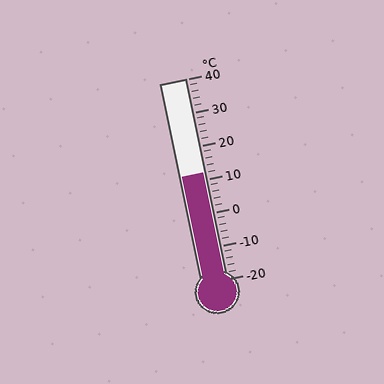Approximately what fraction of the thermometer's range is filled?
The thermometer is filled to approximately 55% of its range.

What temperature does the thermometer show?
The thermometer shows approximately 12°C.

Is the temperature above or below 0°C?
The temperature is above 0°C.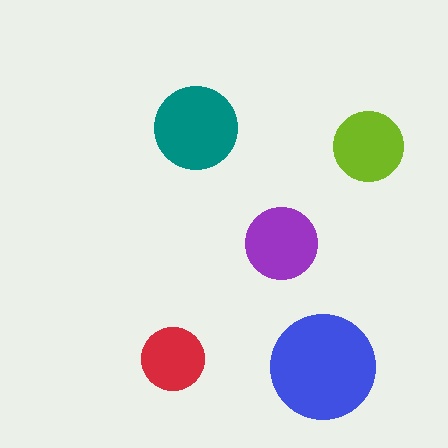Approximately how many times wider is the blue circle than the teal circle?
About 1.5 times wider.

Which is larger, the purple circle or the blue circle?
The blue one.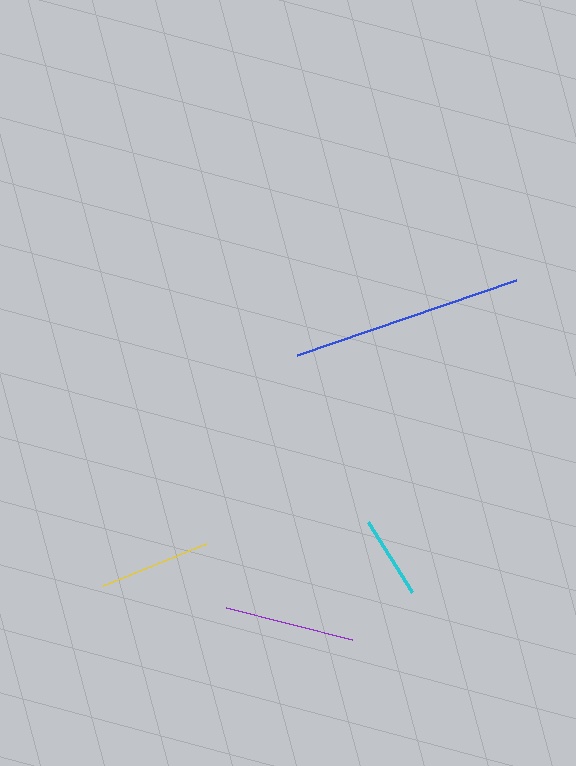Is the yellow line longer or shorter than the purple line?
The purple line is longer than the yellow line.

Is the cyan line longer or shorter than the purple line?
The purple line is longer than the cyan line.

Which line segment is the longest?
The blue line is the longest at approximately 232 pixels.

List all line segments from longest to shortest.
From longest to shortest: blue, purple, yellow, cyan.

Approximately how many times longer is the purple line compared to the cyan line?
The purple line is approximately 1.6 times the length of the cyan line.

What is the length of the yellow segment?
The yellow segment is approximately 111 pixels long.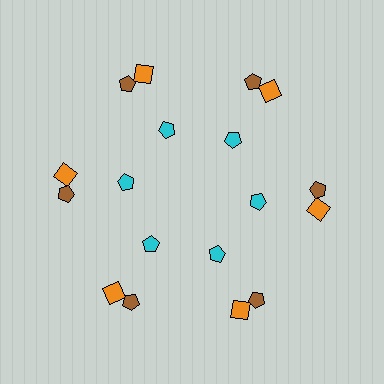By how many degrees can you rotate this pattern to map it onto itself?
The pattern maps onto itself every 60 degrees of rotation.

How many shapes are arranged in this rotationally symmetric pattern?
There are 18 shapes, arranged in 6 groups of 3.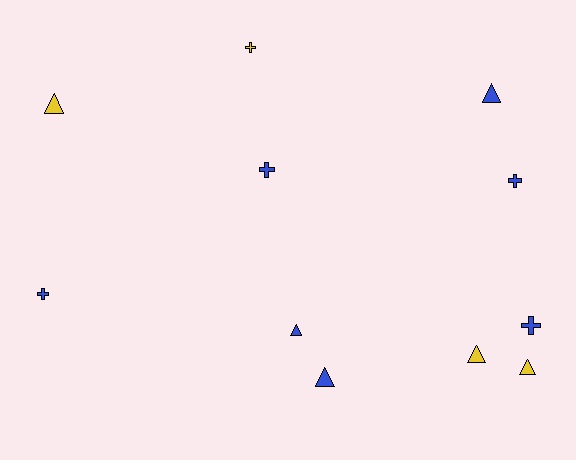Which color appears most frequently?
Blue, with 7 objects.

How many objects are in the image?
There are 11 objects.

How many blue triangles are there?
There are 3 blue triangles.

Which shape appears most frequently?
Triangle, with 6 objects.